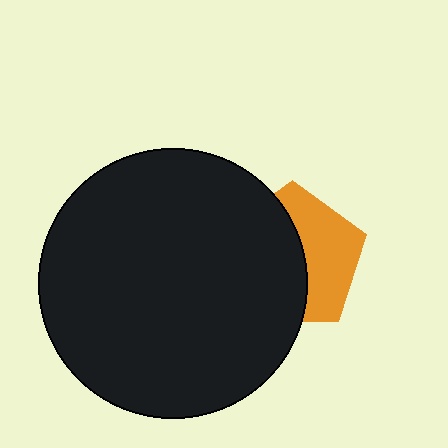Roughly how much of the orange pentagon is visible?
A small part of it is visible (roughly 44%).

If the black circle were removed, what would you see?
You would see the complete orange pentagon.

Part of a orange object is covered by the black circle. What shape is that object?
It is a pentagon.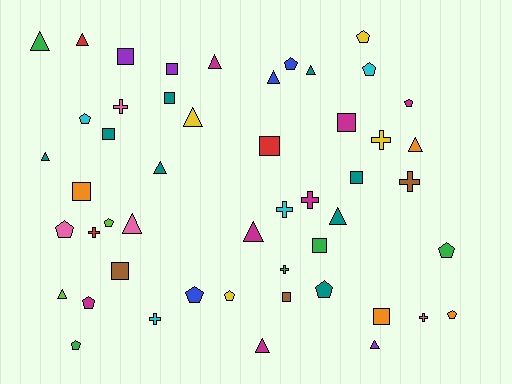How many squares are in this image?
There are 12 squares.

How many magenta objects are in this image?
There are 7 magenta objects.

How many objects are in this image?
There are 50 objects.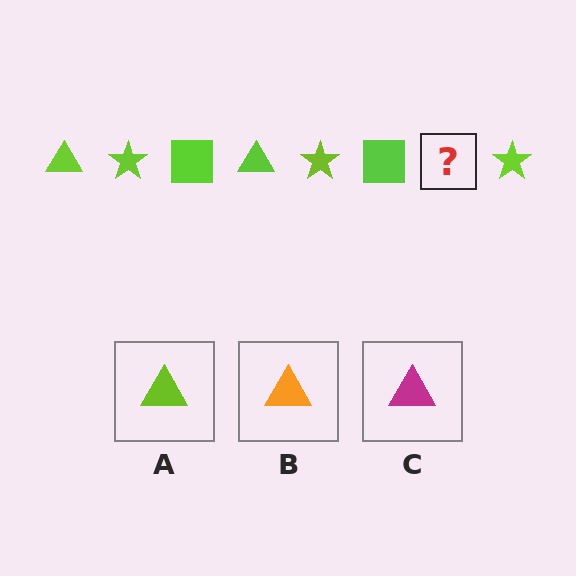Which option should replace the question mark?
Option A.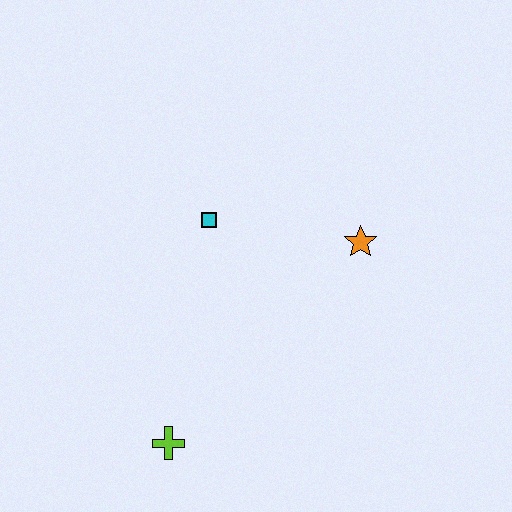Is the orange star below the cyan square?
Yes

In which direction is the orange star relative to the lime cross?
The orange star is above the lime cross.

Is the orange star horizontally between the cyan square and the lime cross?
No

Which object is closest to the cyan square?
The orange star is closest to the cyan square.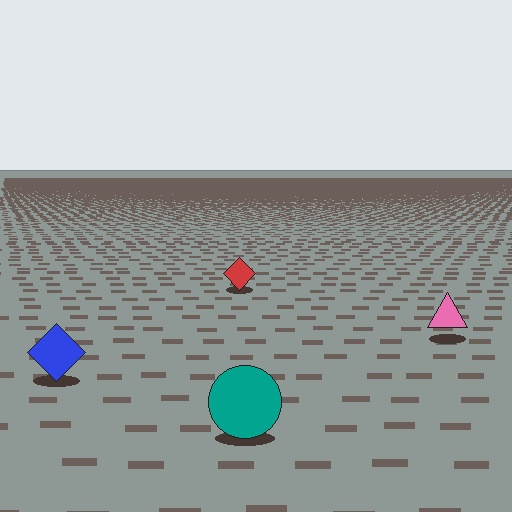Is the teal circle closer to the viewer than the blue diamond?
Yes. The teal circle is closer — you can tell from the texture gradient: the ground texture is coarser near it.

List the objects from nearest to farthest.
From nearest to farthest: the teal circle, the blue diamond, the pink triangle, the red diamond.